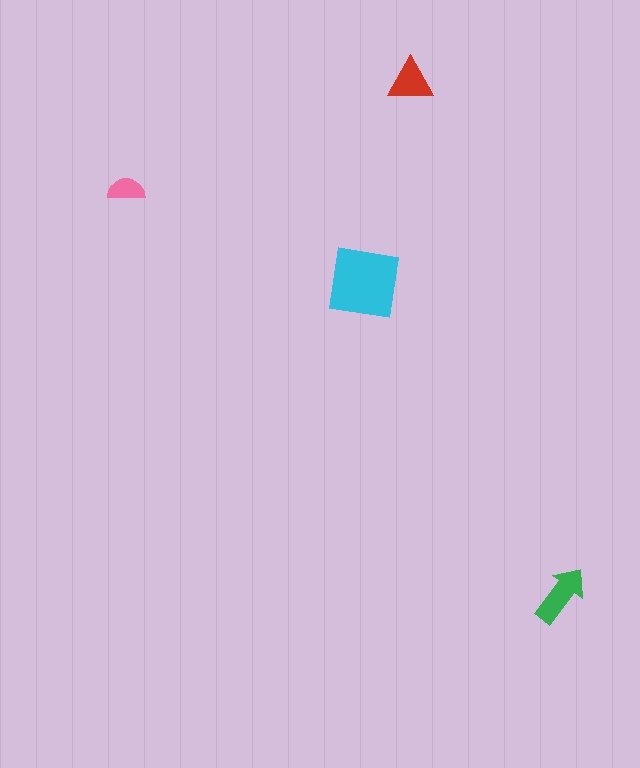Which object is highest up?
The red triangle is topmost.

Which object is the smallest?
The pink semicircle.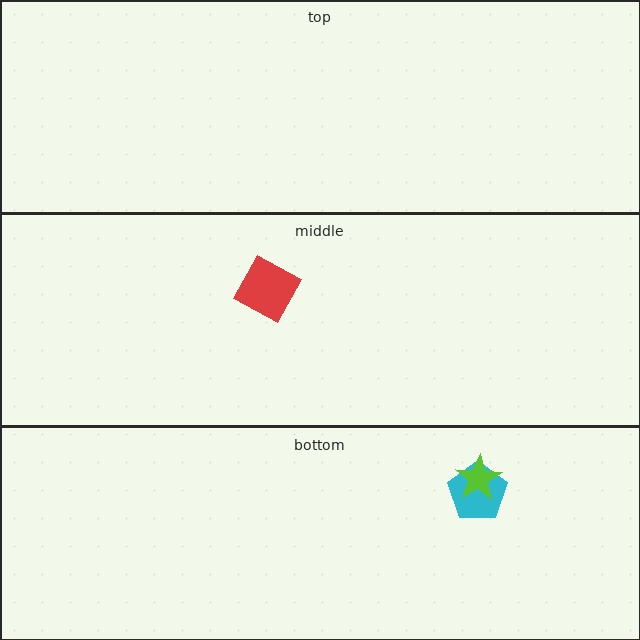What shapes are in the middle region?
The red square.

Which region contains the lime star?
The bottom region.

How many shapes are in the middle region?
1.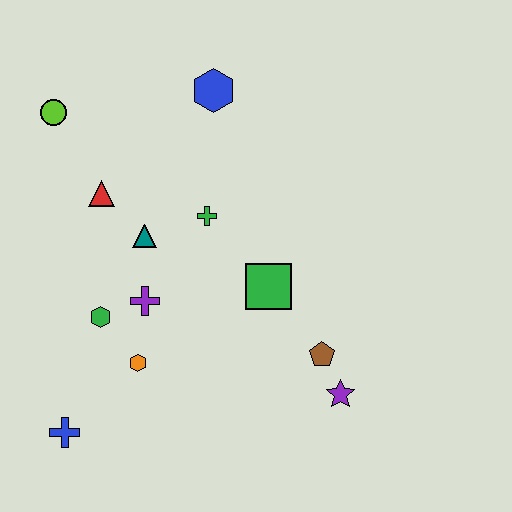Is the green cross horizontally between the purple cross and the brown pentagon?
Yes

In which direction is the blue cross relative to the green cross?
The blue cross is below the green cross.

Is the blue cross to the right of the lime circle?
Yes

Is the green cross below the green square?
No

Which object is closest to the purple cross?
The green hexagon is closest to the purple cross.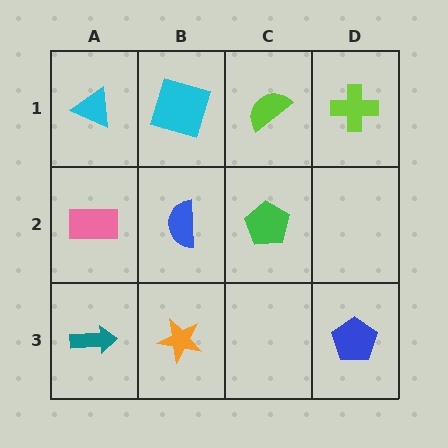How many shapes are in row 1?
4 shapes.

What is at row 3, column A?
A teal arrow.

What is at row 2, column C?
A green pentagon.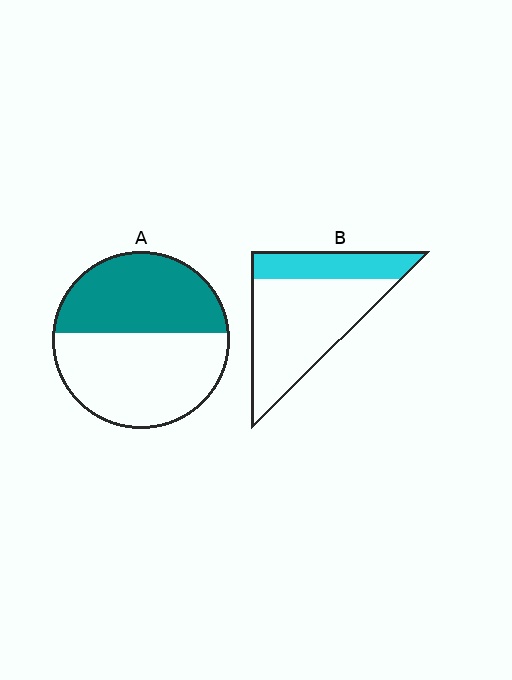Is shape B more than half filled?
No.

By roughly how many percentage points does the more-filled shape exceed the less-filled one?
By roughly 15 percentage points (A over B).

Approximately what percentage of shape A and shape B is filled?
A is approximately 45% and B is approximately 30%.